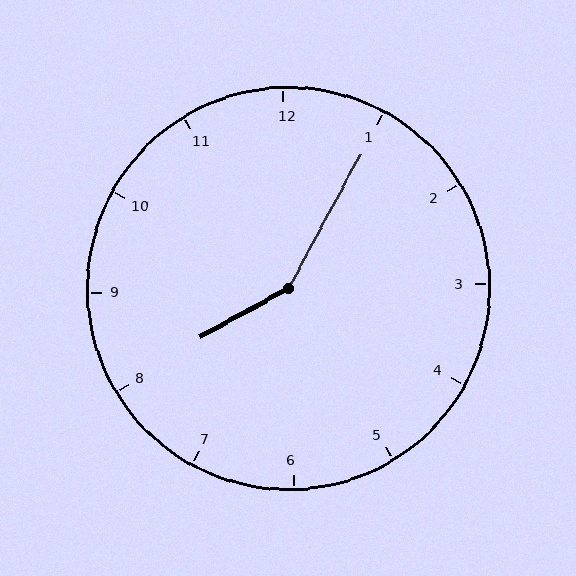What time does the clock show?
8:05.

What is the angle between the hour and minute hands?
Approximately 148 degrees.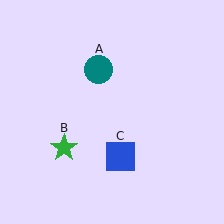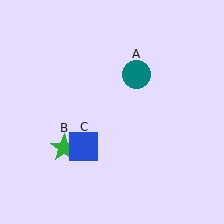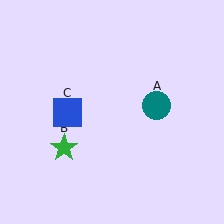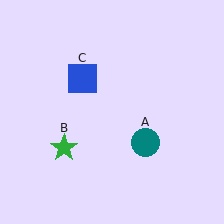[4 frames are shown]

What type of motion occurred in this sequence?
The teal circle (object A), blue square (object C) rotated clockwise around the center of the scene.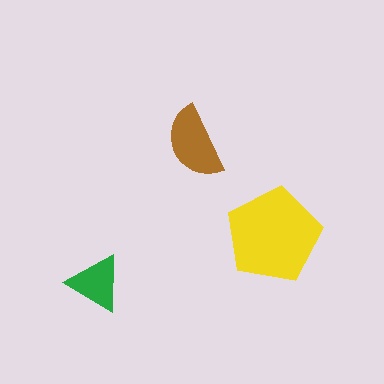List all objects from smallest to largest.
The green triangle, the brown semicircle, the yellow pentagon.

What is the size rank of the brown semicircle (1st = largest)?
2nd.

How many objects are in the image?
There are 3 objects in the image.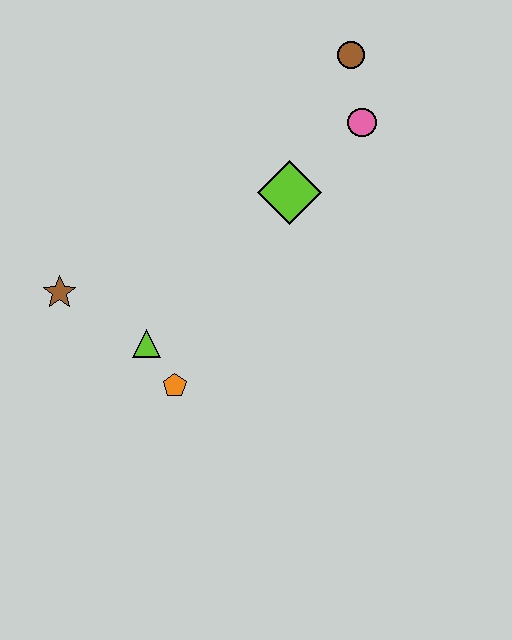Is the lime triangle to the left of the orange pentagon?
Yes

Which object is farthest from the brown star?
The brown circle is farthest from the brown star.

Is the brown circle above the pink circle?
Yes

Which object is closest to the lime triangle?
The orange pentagon is closest to the lime triangle.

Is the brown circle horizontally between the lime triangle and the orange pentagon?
No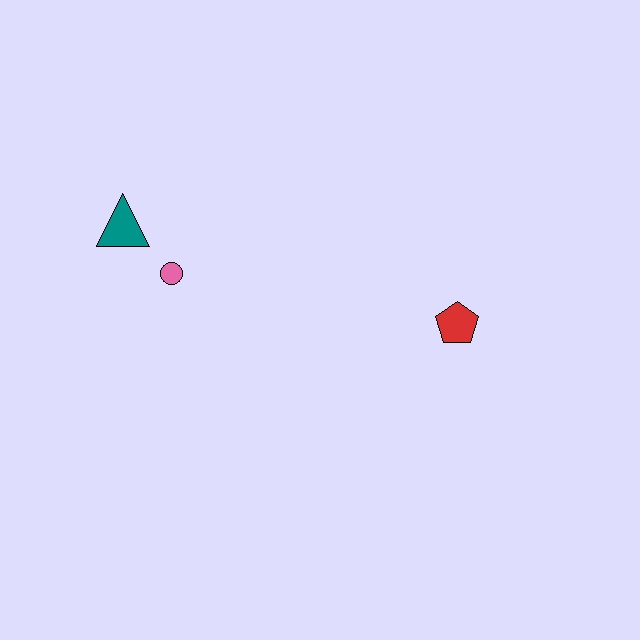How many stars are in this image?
There are no stars.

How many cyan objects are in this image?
There are no cyan objects.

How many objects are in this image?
There are 3 objects.